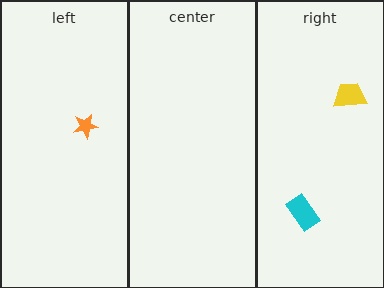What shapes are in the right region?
The yellow trapezoid, the cyan rectangle.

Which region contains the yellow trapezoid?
The right region.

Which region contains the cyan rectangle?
The right region.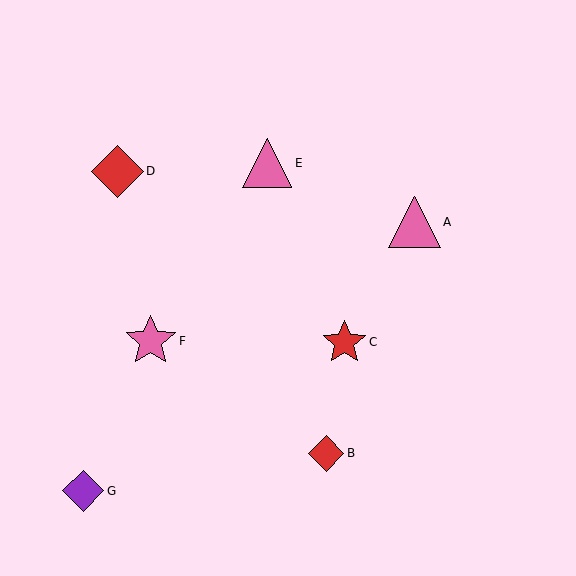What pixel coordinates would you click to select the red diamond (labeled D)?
Click at (117, 171) to select the red diamond D.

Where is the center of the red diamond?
The center of the red diamond is at (326, 453).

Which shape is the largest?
The red diamond (labeled D) is the largest.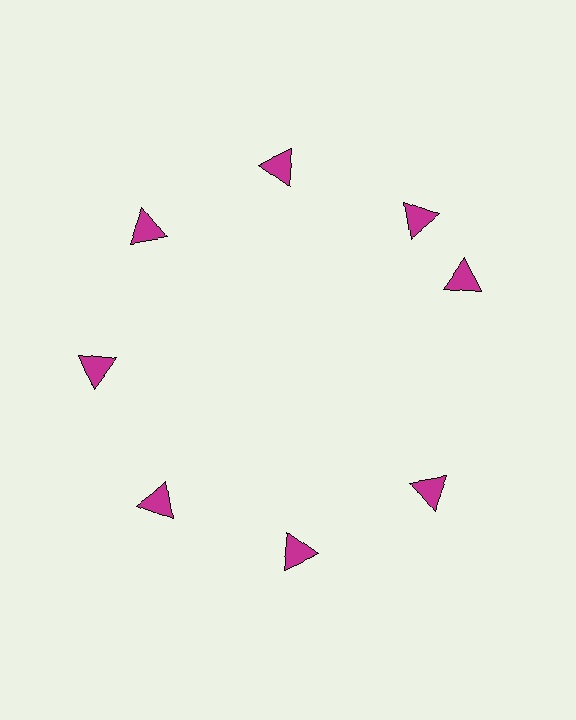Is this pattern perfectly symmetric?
No. The 8 magenta triangles are arranged in a ring, but one element near the 3 o'clock position is rotated out of alignment along the ring, breaking the 8-fold rotational symmetry.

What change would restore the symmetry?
The symmetry would be restored by rotating it back into even spacing with its neighbors so that all 8 triangles sit at equal angles and equal distance from the center.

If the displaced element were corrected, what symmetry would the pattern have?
It would have 8-fold rotational symmetry — the pattern would map onto itself every 45 degrees.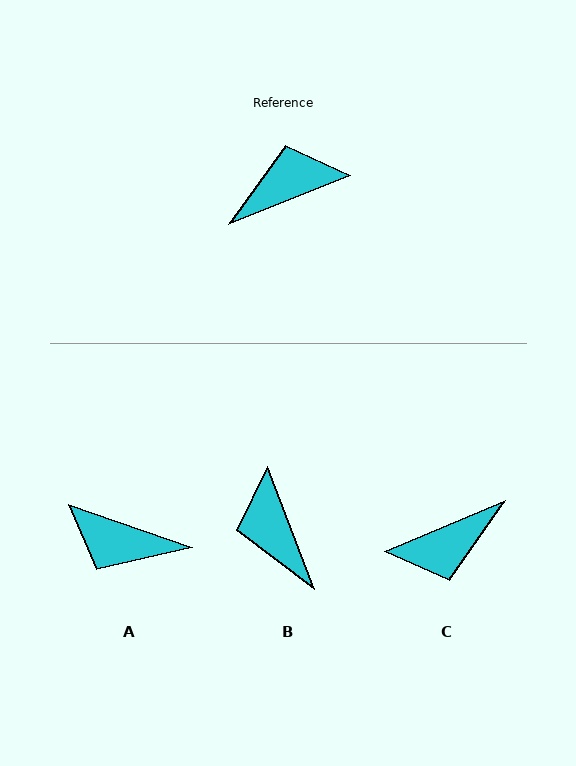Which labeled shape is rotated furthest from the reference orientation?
C, about 179 degrees away.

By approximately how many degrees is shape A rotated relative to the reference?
Approximately 139 degrees counter-clockwise.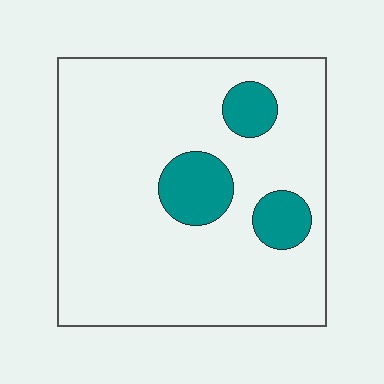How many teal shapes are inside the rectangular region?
3.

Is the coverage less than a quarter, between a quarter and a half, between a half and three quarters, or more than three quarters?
Less than a quarter.